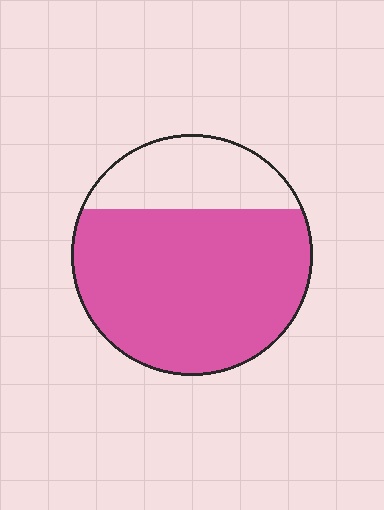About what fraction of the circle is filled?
About three quarters (3/4).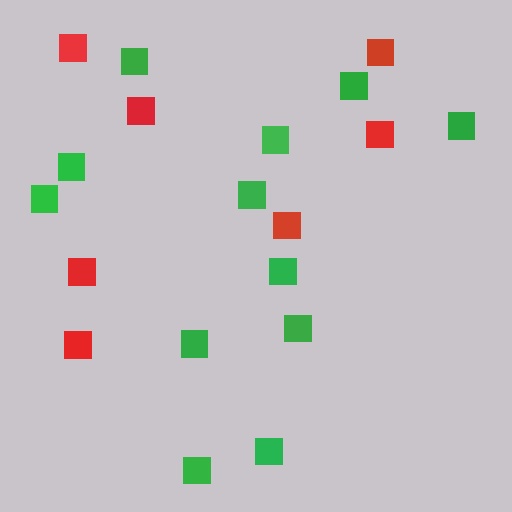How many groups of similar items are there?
There are 2 groups: one group of red squares (7) and one group of green squares (12).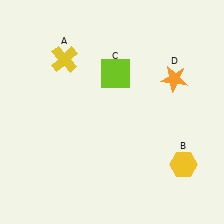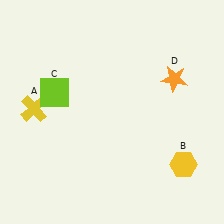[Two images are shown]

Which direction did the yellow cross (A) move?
The yellow cross (A) moved down.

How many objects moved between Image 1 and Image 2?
2 objects moved between the two images.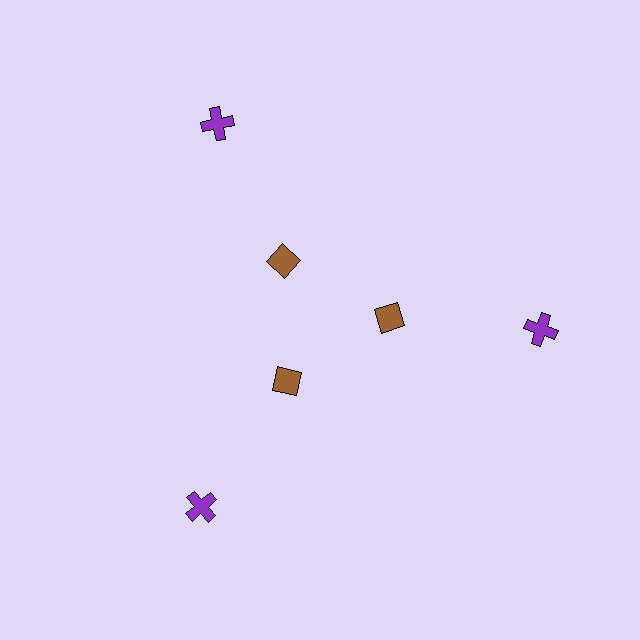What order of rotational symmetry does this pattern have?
This pattern has 3-fold rotational symmetry.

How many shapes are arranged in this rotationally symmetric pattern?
There are 6 shapes, arranged in 3 groups of 2.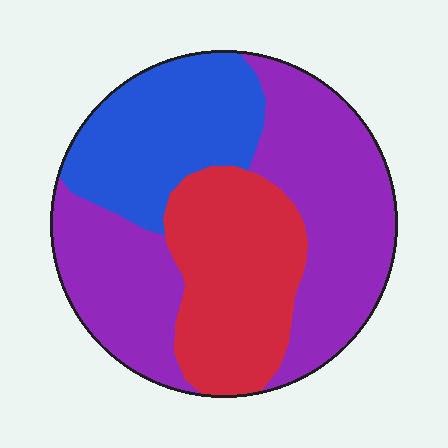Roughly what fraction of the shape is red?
Red covers roughly 25% of the shape.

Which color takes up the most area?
Purple, at roughly 50%.